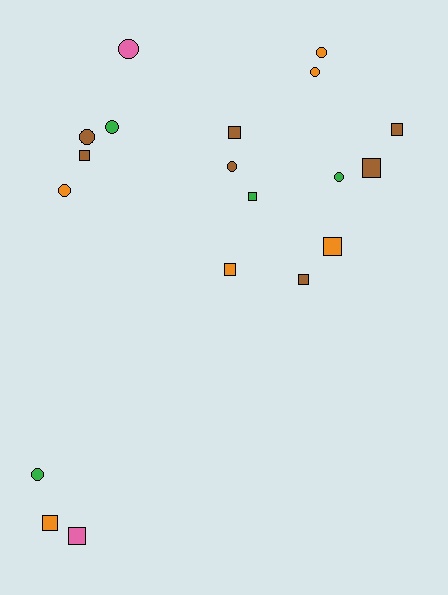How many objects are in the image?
There are 19 objects.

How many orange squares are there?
There are 3 orange squares.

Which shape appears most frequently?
Square, with 10 objects.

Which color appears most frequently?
Brown, with 7 objects.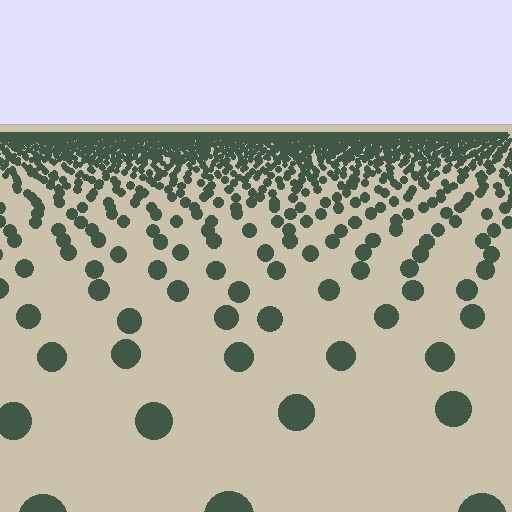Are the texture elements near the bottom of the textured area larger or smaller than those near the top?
Larger. Near the bottom, elements are closer to the viewer and appear at a bigger on-screen size.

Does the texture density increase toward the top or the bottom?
Density increases toward the top.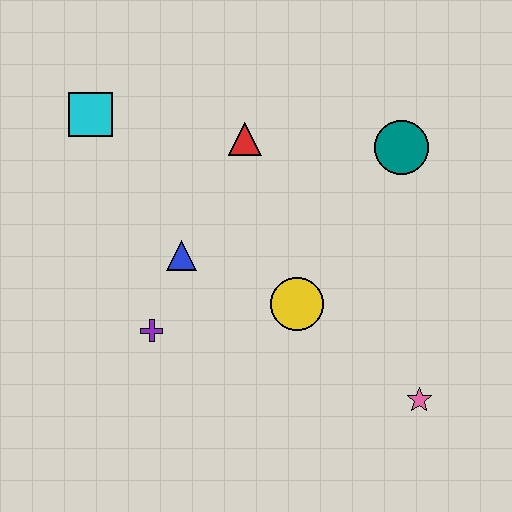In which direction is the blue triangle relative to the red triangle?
The blue triangle is below the red triangle.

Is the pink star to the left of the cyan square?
No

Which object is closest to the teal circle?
The red triangle is closest to the teal circle.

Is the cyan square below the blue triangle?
No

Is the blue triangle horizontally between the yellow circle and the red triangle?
No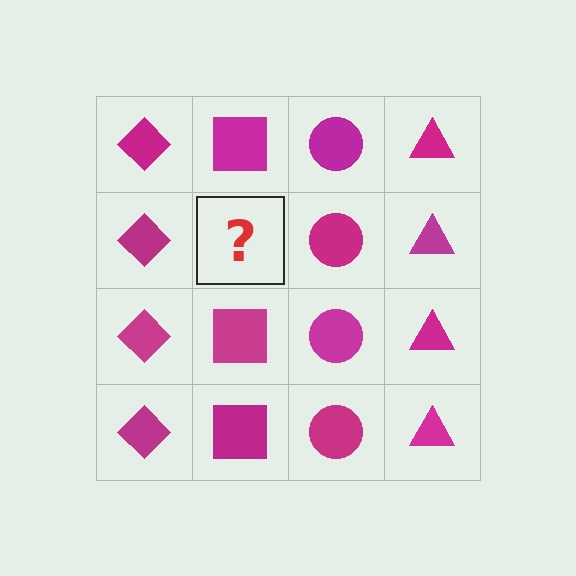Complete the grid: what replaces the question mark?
The question mark should be replaced with a magenta square.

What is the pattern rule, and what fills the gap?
The rule is that each column has a consistent shape. The gap should be filled with a magenta square.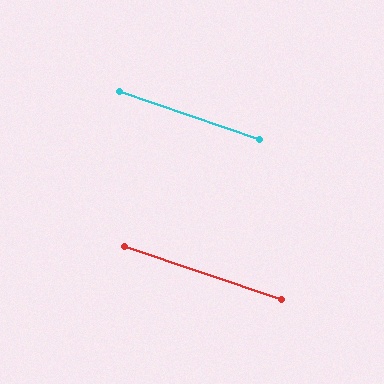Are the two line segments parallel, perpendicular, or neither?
Parallel — their directions differ by only 0.1°.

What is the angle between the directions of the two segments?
Approximately 0 degrees.